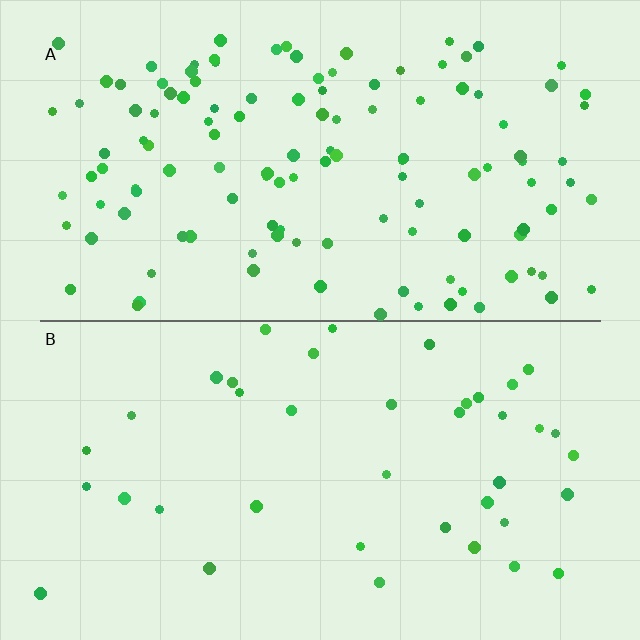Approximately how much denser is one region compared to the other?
Approximately 3.1× — region A over region B.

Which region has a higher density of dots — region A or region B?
A (the top).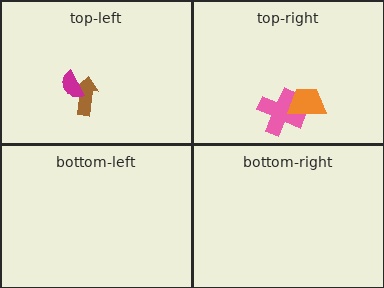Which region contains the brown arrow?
The top-left region.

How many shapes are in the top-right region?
2.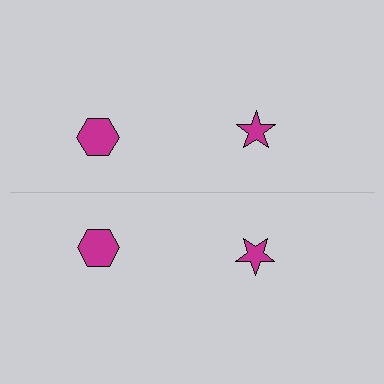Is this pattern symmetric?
Yes, this pattern has bilateral (reflection) symmetry.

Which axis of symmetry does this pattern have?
The pattern has a horizontal axis of symmetry running through the center of the image.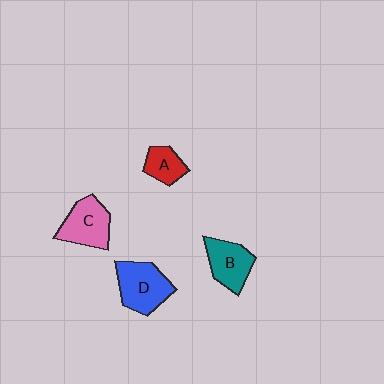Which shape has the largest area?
Shape D (blue).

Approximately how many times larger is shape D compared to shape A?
Approximately 1.8 times.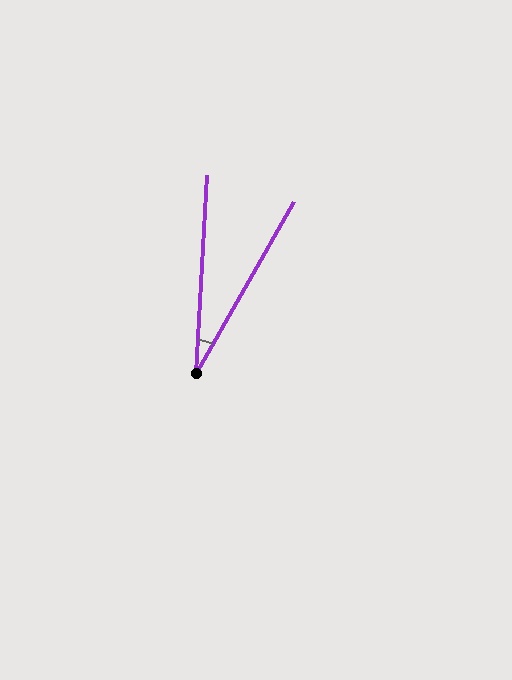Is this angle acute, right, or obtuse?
It is acute.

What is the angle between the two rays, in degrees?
Approximately 27 degrees.